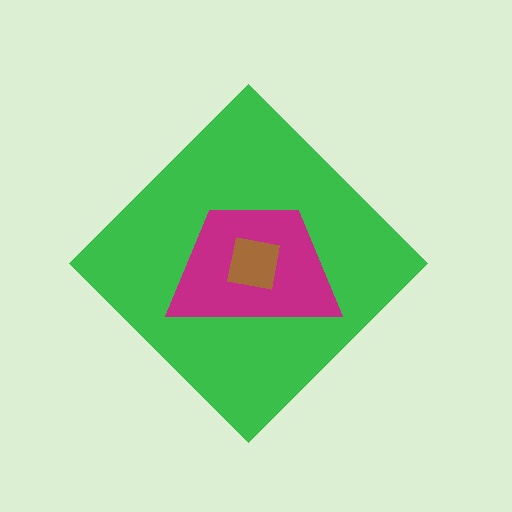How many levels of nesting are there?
3.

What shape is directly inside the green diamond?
The magenta trapezoid.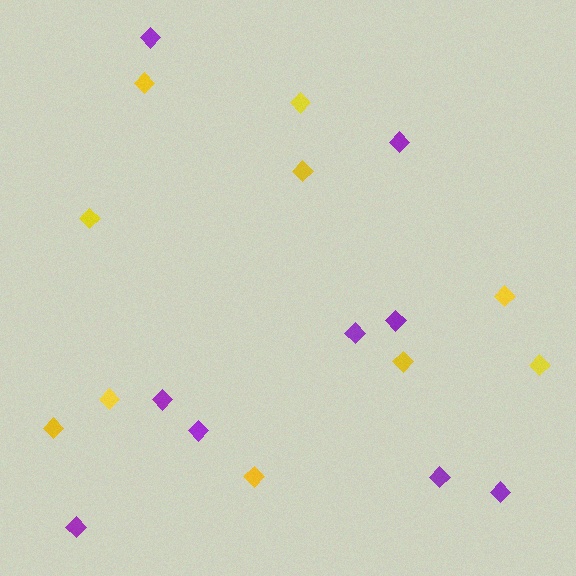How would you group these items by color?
There are 2 groups: one group of purple diamonds (9) and one group of yellow diamonds (10).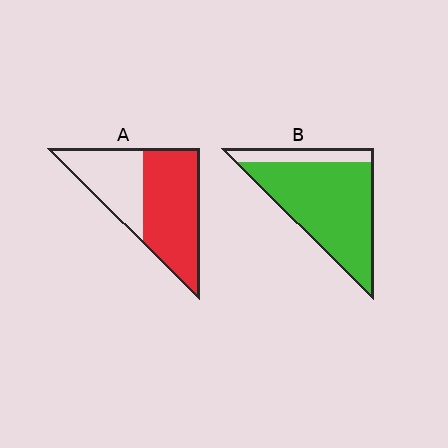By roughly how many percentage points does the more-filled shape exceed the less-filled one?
By roughly 20 percentage points (B over A).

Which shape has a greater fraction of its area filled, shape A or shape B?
Shape B.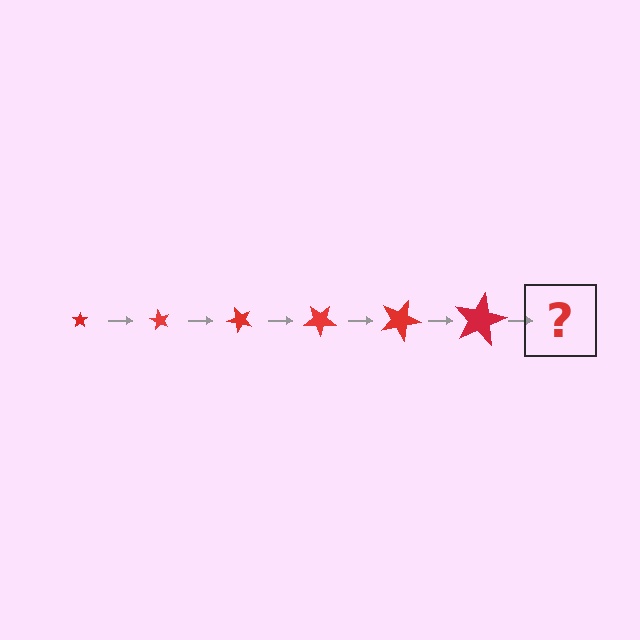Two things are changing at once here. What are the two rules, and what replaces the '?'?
The two rules are that the star grows larger each step and it rotates 60 degrees each step. The '?' should be a star, larger than the previous one and rotated 360 degrees from the start.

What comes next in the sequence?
The next element should be a star, larger than the previous one and rotated 360 degrees from the start.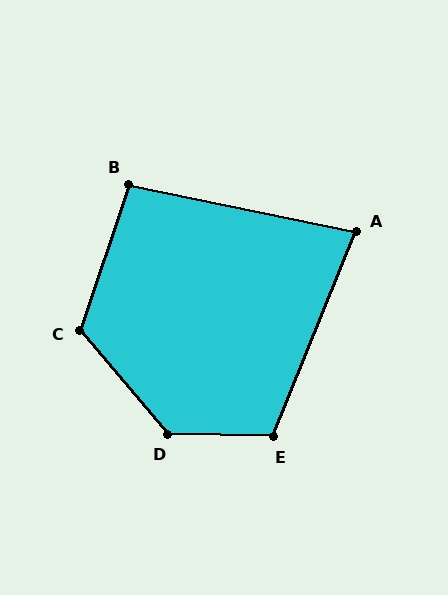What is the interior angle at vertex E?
Approximately 111 degrees (obtuse).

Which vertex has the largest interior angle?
D, at approximately 132 degrees.